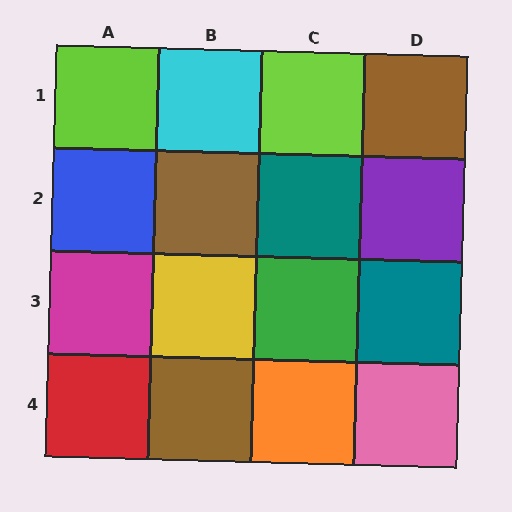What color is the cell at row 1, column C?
Lime.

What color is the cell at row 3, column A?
Magenta.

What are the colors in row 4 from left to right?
Red, brown, orange, pink.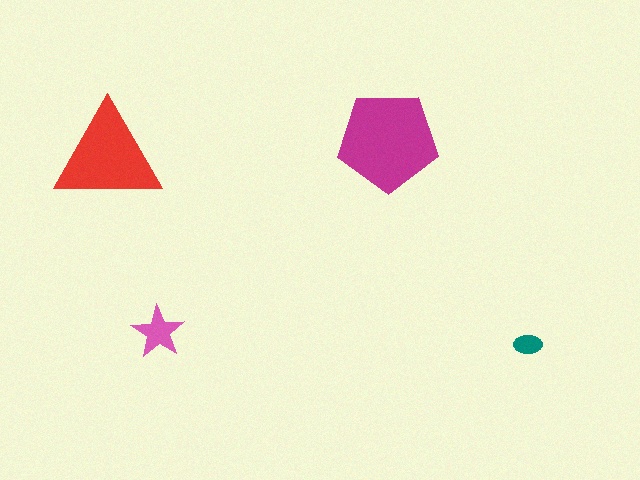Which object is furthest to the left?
The red triangle is leftmost.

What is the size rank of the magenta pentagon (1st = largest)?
1st.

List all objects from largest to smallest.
The magenta pentagon, the red triangle, the pink star, the teal ellipse.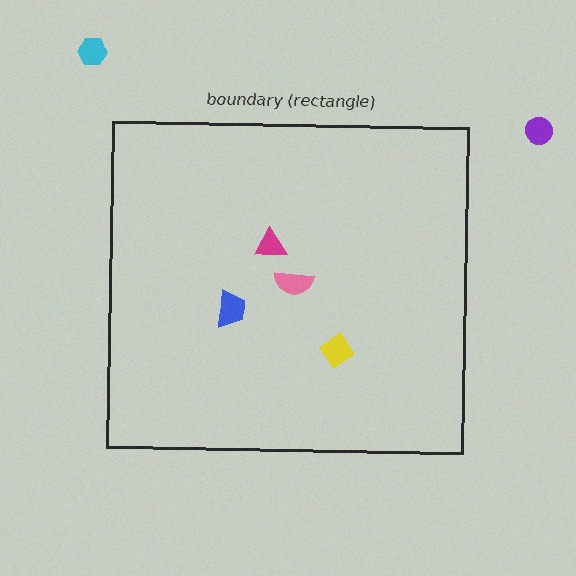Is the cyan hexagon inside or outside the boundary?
Outside.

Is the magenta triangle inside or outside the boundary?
Inside.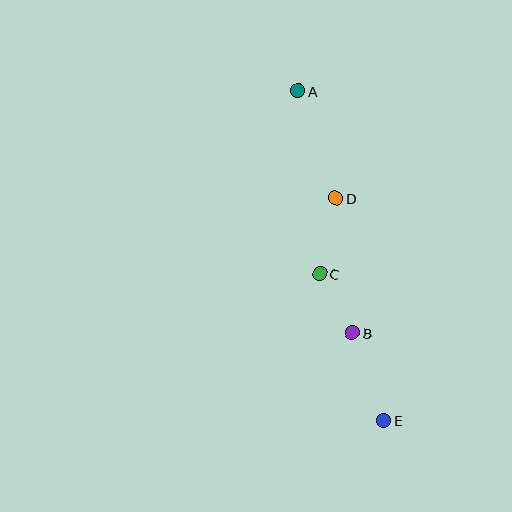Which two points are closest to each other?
Points B and C are closest to each other.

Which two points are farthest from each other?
Points A and E are farthest from each other.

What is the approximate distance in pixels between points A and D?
The distance between A and D is approximately 113 pixels.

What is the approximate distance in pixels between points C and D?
The distance between C and D is approximately 77 pixels.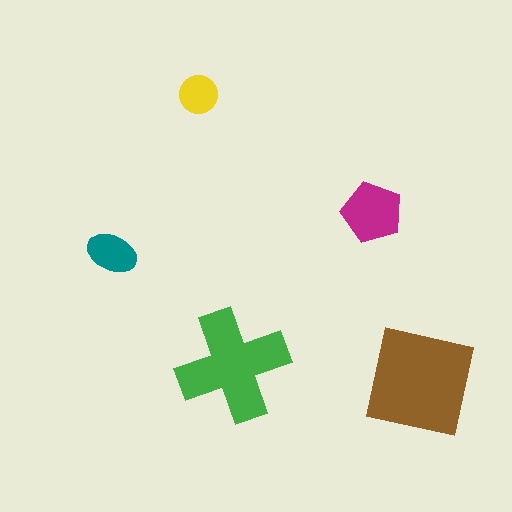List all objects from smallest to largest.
The yellow circle, the teal ellipse, the magenta pentagon, the green cross, the brown square.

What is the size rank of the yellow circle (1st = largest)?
5th.